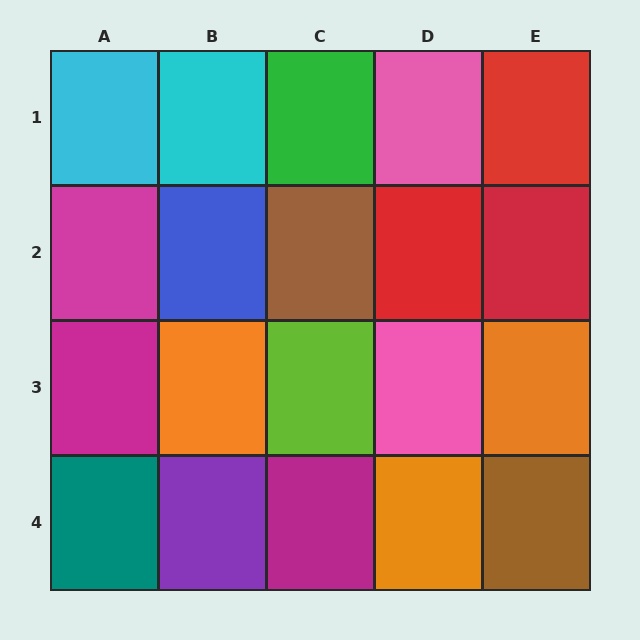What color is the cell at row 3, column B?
Orange.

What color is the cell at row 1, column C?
Green.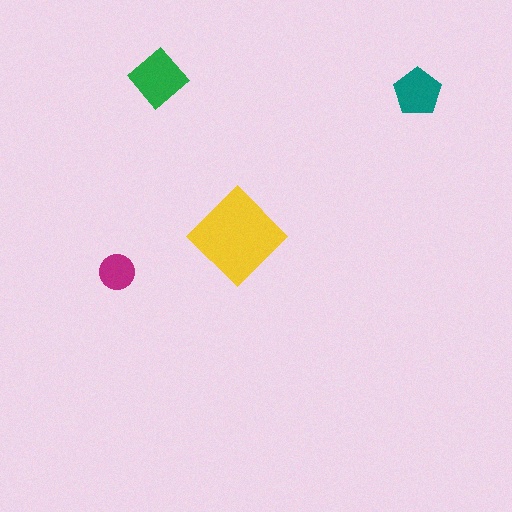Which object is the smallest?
The magenta circle.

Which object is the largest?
The yellow diamond.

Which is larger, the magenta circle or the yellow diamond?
The yellow diamond.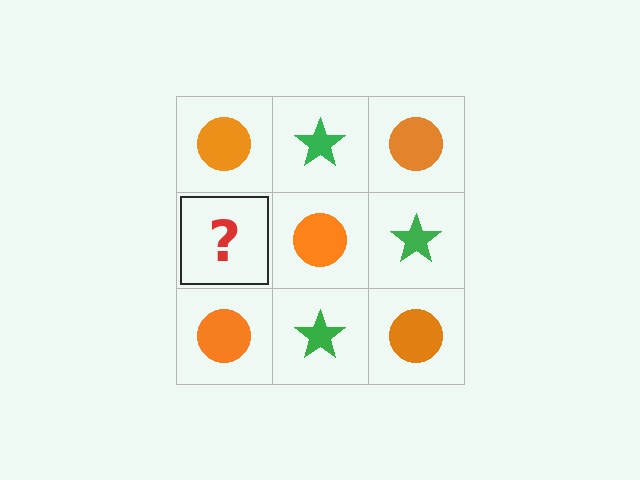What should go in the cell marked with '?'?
The missing cell should contain a green star.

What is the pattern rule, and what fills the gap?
The rule is that it alternates orange circle and green star in a checkerboard pattern. The gap should be filled with a green star.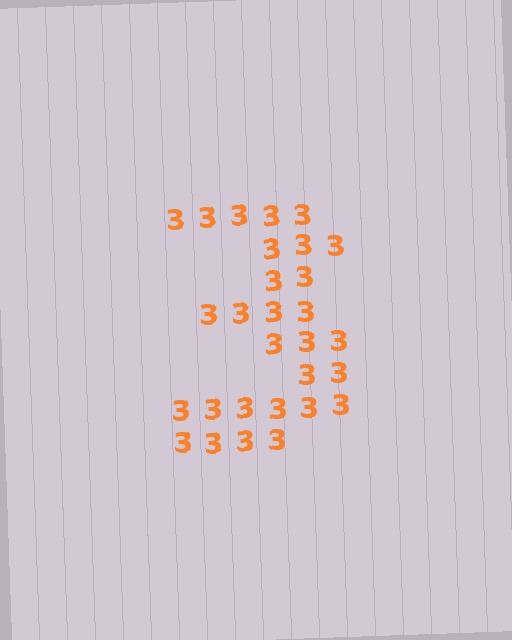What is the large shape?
The large shape is the digit 3.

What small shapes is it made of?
It is made of small digit 3's.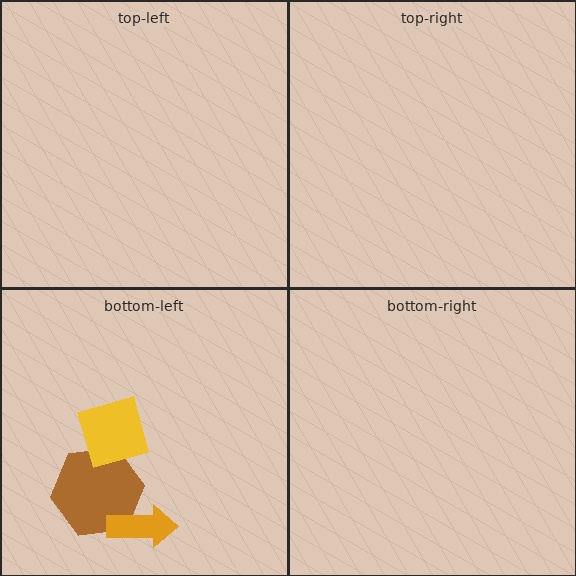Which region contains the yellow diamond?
The bottom-left region.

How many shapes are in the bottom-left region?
3.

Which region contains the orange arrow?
The bottom-left region.